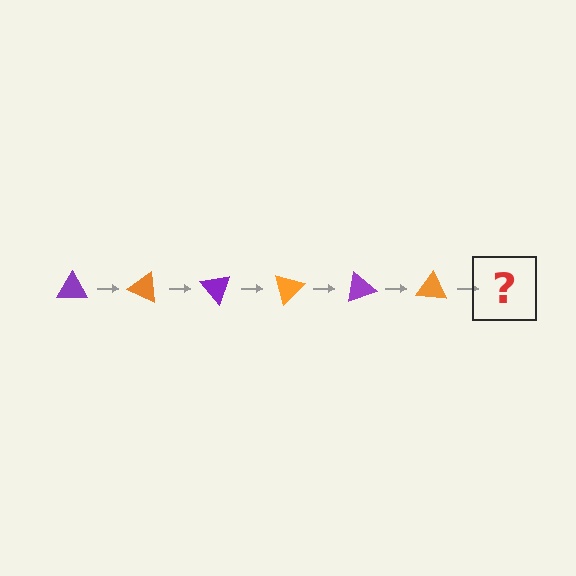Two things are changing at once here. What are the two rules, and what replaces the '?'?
The two rules are that it rotates 25 degrees each step and the color cycles through purple and orange. The '?' should be a purple triangle, rotated 150 degrees from the start.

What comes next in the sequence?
The next element should be a purple triangle, rotated 150 degrees from the start.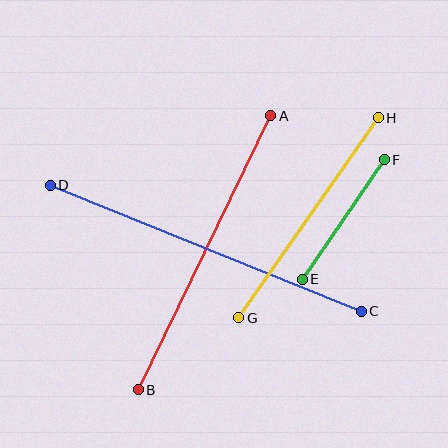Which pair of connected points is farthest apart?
Points C and D are farthest apart.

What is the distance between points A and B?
The distance is approximately 304 pixels.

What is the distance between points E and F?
The distance is approximately 145 pixels.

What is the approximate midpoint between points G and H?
The midpoint is at approximately (309, 218) pixels.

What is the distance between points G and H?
The distance is approximately 244 pixels.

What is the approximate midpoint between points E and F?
The midpoint is at approximately (343, 220) pixels.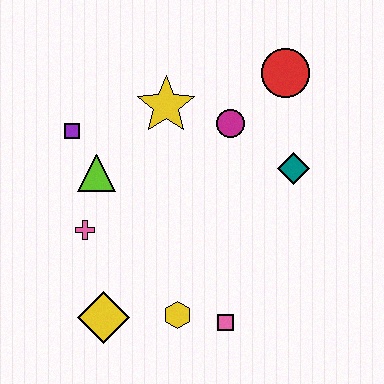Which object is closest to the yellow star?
The magenta circle is closest to the yellow star.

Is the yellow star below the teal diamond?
No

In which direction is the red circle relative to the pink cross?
The red circle is to the right of the pink cross.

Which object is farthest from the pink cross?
The red circle is farthest from the pink cross.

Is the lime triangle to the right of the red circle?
No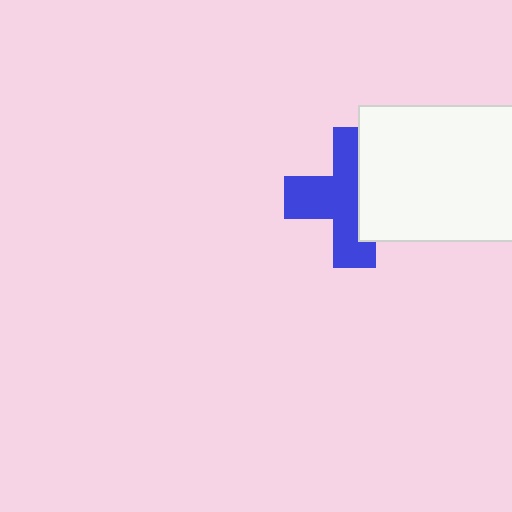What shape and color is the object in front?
The object in front is a white rectangle.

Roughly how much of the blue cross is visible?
About half of it is visible (roughly 59%).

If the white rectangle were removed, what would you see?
You would see the complete blue cross.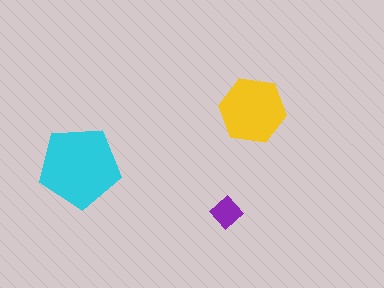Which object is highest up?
The yellow hexagon is topmost.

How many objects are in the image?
There are 3 objects in the image.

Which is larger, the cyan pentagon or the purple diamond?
The cyan pentagon.